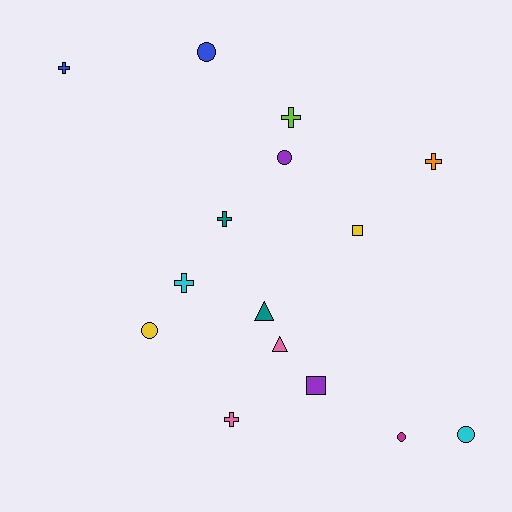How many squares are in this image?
There are 2 squares.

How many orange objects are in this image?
There is 1 orange object.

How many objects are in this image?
There are 15 objects.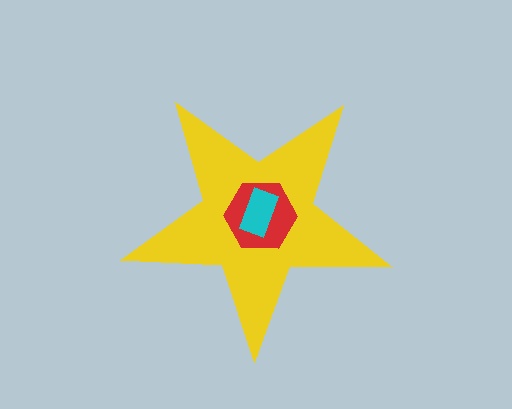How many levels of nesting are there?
3.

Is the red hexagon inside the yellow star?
Yes.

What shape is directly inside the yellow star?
The red hexagon.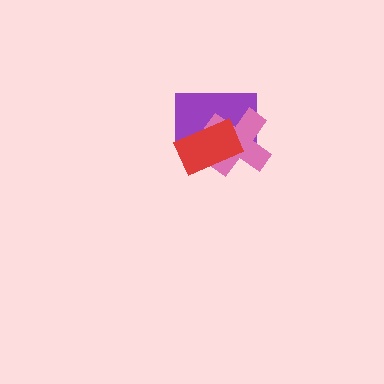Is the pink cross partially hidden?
Yes, it is partially covered by another shape.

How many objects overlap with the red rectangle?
2 objects overlap with the red rectangle.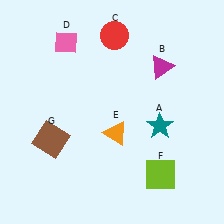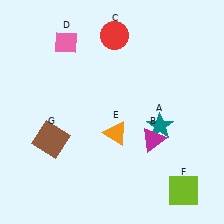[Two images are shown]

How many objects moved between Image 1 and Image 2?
2 objects moved between the two images.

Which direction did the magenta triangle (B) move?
The magenta triangle (B) moved down.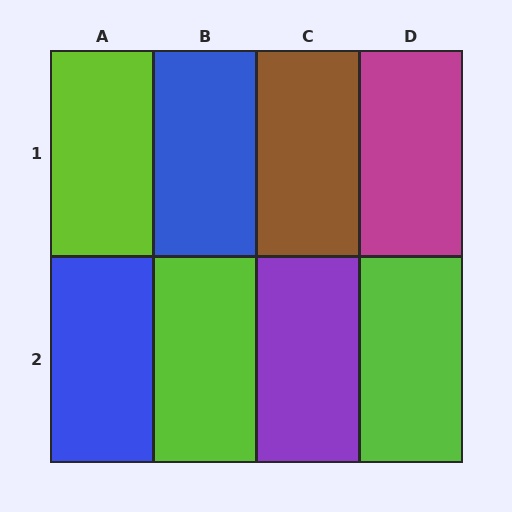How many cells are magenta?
1 cell is magenta.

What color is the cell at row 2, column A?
Blue.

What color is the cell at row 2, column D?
Lime.